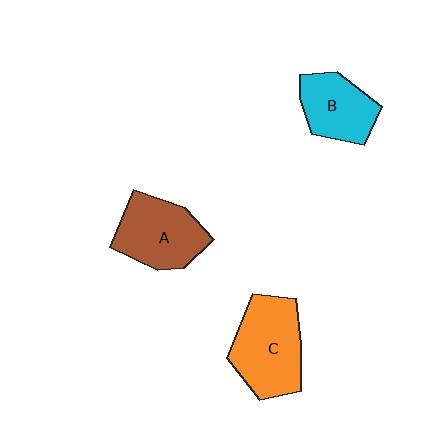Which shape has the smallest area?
Shape B (cyan).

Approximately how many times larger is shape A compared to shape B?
Approximately 1.2 times.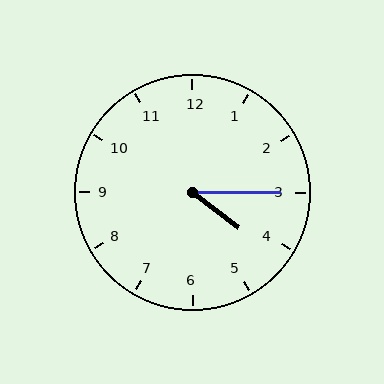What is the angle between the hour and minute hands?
Approximately 38 degrees.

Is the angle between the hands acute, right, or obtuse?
It is acute.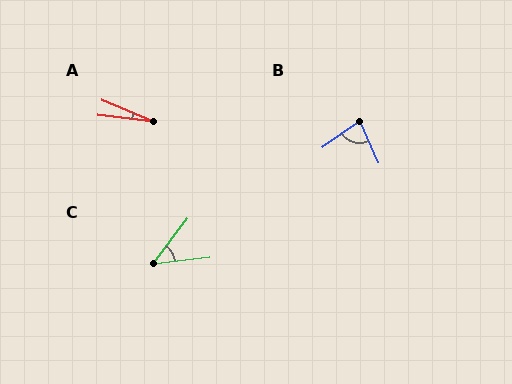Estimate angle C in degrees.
Approximately 47 degrees.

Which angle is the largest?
B, at approximately 78 degrees.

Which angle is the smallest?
A, at approximately 16 degrees.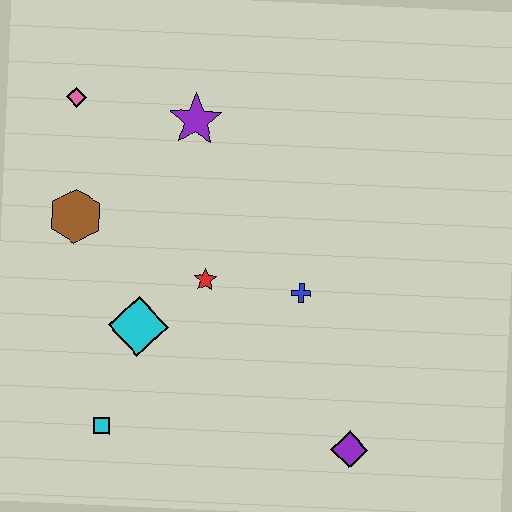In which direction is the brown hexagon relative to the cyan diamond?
The brown hexagon is above the cyan diamond.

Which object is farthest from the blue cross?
The pink diamond is farthest from the blue cross.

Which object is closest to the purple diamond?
The blue cross is closest to the purple diamond.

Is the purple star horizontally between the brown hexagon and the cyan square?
No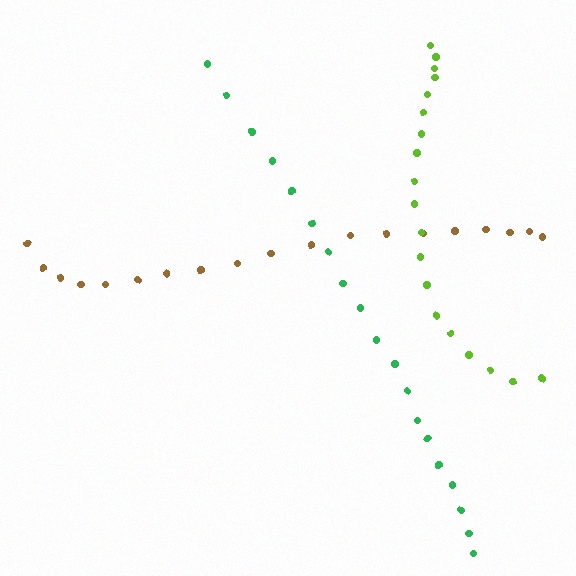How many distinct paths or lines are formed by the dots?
There are 3 distinct paths.